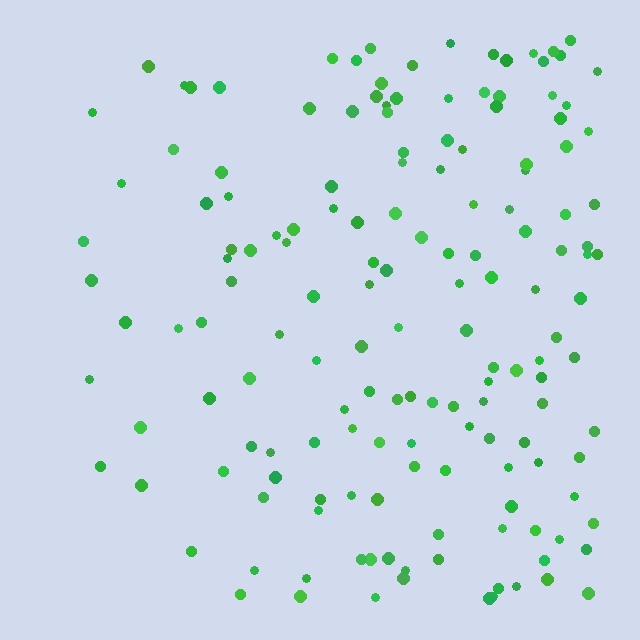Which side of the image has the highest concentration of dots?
The right.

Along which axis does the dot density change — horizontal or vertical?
Horizontal.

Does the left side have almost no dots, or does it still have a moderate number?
Still a moderate number, just noticeably fewer than the right.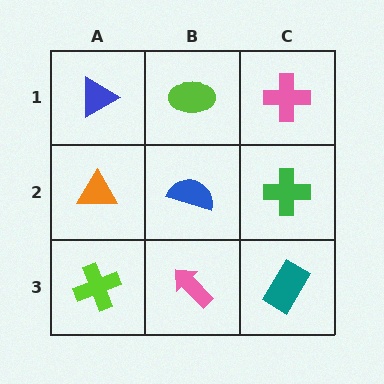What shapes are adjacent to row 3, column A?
An orange triangle (row 2, column A), a pink arrow (row 3, column B).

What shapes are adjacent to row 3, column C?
A green cross (row 2, column C), a pink arrow (row 3, column B).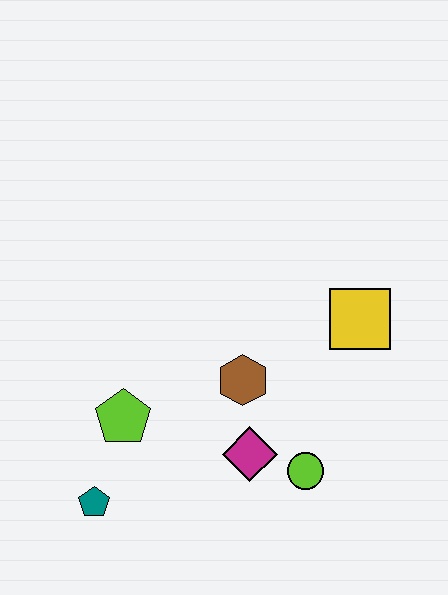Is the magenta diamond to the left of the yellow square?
Yes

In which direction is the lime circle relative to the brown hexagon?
The lime circle is below the brown hexagon.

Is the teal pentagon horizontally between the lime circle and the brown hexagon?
No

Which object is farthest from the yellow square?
The teal pentagon is farthest from the yellow square.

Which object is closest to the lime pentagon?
The teal pentagon is closest to the lime pentagon.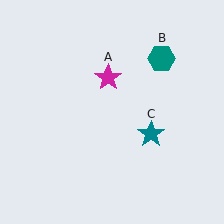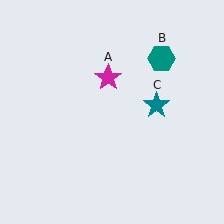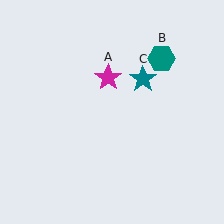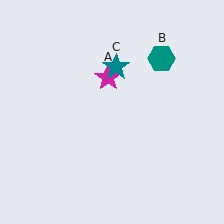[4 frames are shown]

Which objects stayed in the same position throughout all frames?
Magenta star (object A) and teal hexagon (object B) remained stationary.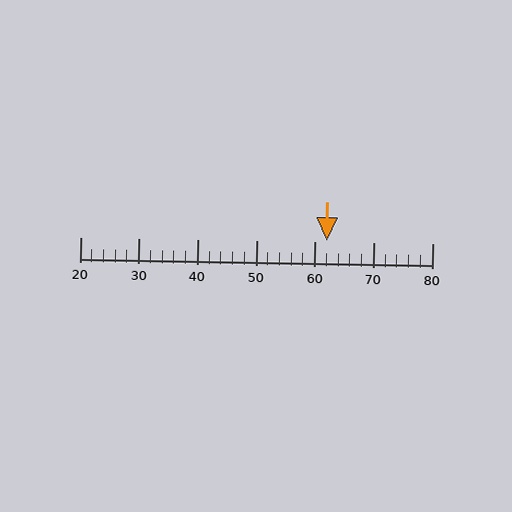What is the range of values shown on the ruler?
The ruler shows values from 20 to 80.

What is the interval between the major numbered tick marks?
The major tick marks are spaced 10 units apart.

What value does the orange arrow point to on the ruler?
The orange arrow points to approximately 62.